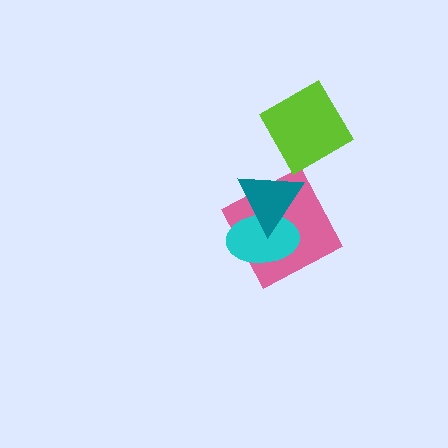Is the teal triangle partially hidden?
No, no other shape covers it.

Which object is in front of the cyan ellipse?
The teal triangle is in front of the cyan ellipse.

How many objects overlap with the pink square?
2 objects overlap with the pink square.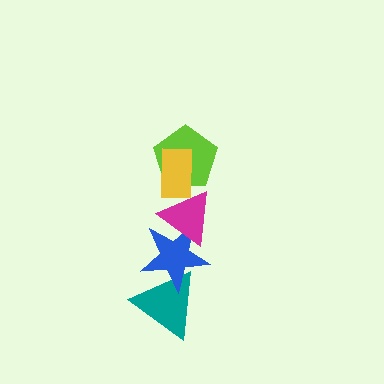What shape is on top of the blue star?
The magenta triangle is on top of the blue star.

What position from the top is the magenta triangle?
The magenta triangle is 3rd from the top.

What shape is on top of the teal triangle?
The blue star is on top of the teal triangle.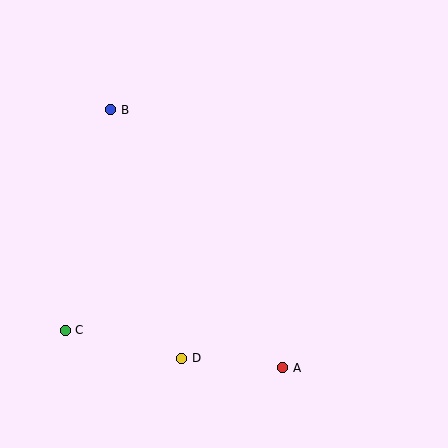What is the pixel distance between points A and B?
The distance between A and B is 310 pixels.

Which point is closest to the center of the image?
Point D at (182, 358) is closest to the center.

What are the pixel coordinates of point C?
Point C is at (65, 330).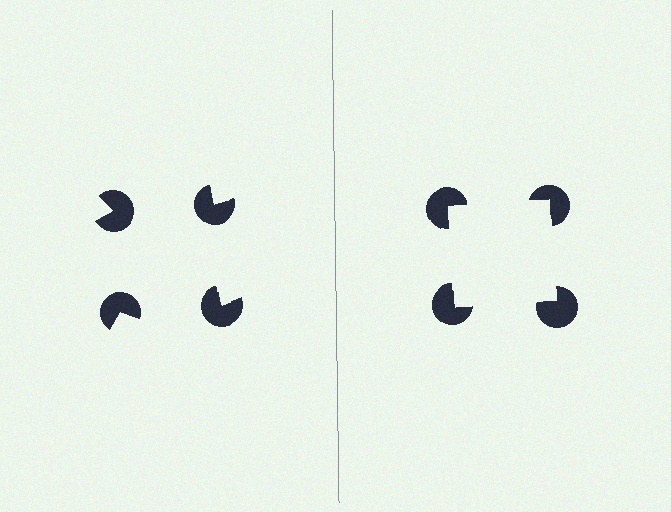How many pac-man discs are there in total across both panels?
8 — 4 on each side.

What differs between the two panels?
The pac-man discs are positioned identically on both sides; only the wedge orientations differ. On the right they align to a square; on the left they are misaligned.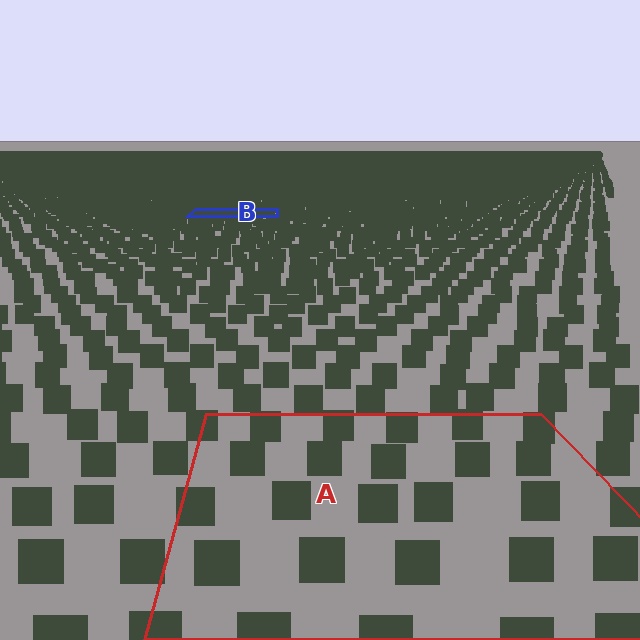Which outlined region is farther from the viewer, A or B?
Region B is farther from the viewer — the texture elements inside it appear smaller and more densely packed.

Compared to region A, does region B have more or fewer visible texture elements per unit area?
Region B has more texture elements per unit area — they are packed more densely because it is farther away.